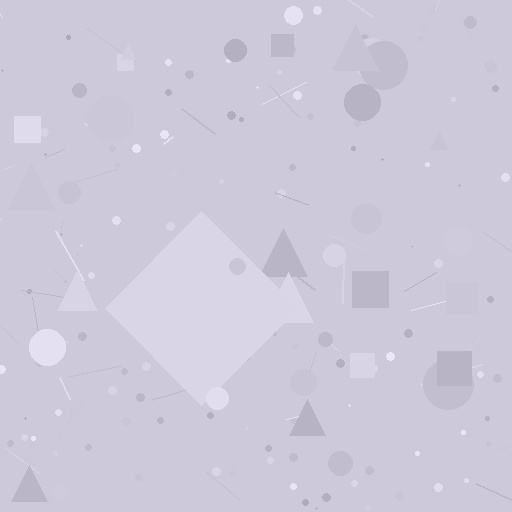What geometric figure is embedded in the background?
A diamond is embedded in the background.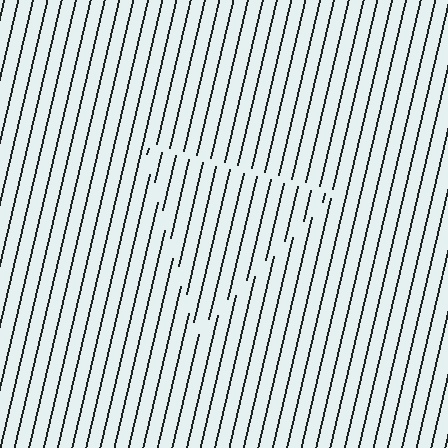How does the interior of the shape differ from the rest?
The interior of the shape contains the same grating, shifted by half a period — the contour is defined by the phase discontinuity where line-ends from the inner and outer gratings abut.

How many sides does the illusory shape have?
3 sides — the line-ends trace a triangle.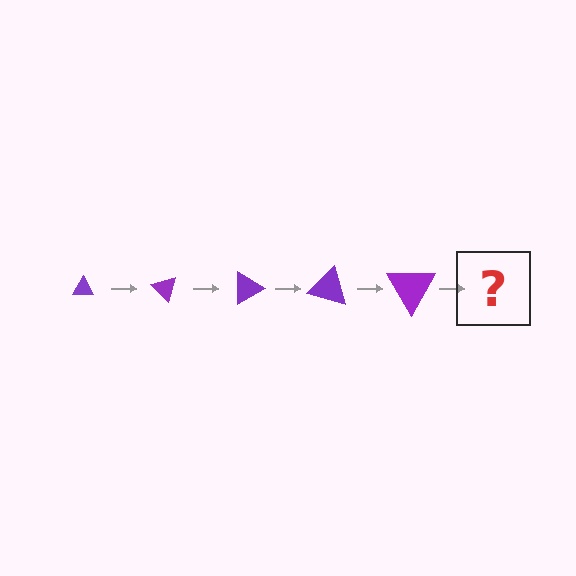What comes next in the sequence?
The next element should be a triangle, larger than the previous one and rotated 225 degrees from the start.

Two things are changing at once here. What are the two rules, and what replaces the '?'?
The two rules are that the triangle grows larger each step and it rotates 45 degrees each step. The '?' should be a triangle, larger than the previous one and rotated 225 degrees from the start.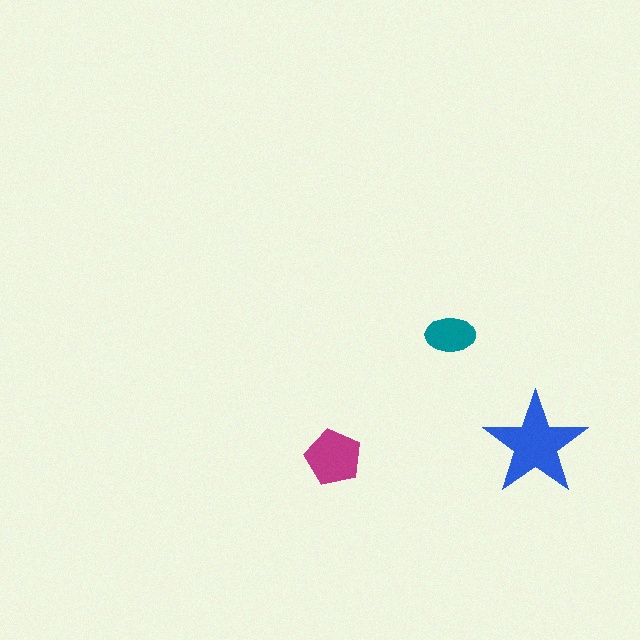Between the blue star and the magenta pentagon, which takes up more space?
The blue star.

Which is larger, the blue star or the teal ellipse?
The blue star.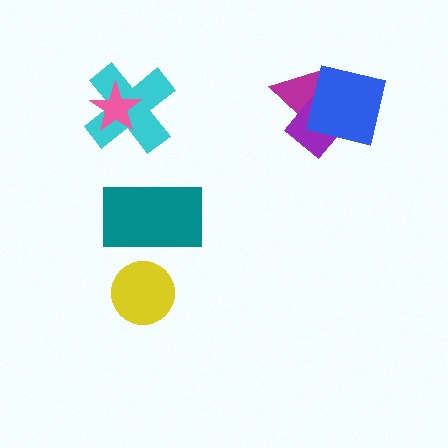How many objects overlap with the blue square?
2 objects overlap with the blue square.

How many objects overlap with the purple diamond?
2 objects overlap with the purple diamond.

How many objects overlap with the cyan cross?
1 object overlaps with the cyan cross.